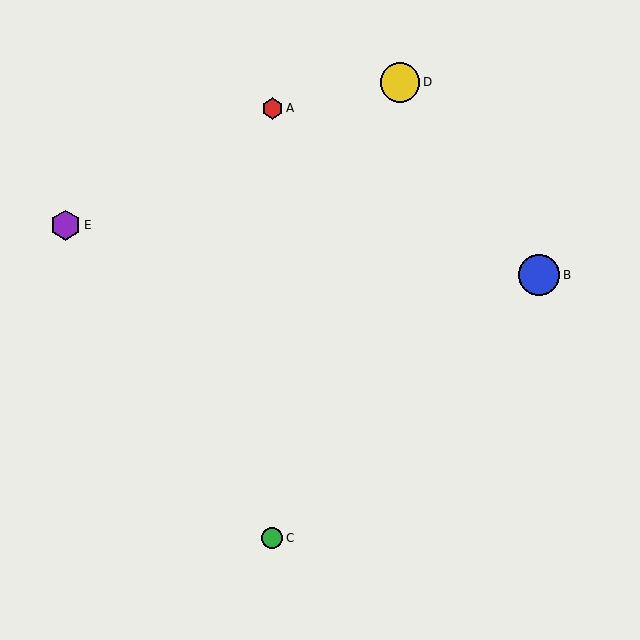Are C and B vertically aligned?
No, C is at x≈272 and B is at x≈539.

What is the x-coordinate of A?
Object A is at x≈272.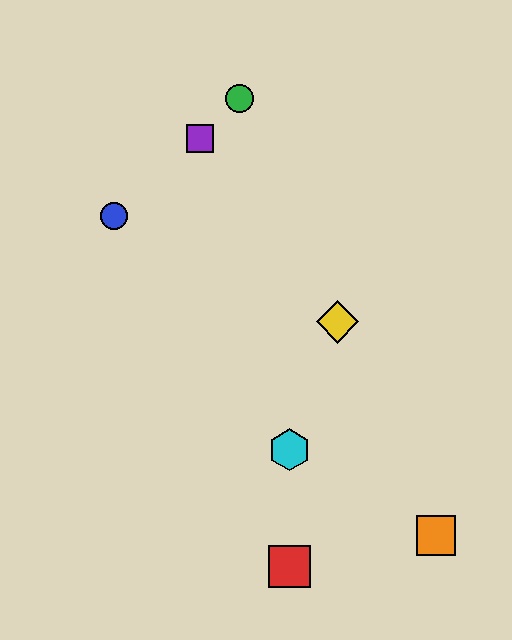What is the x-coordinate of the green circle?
The green circle is at x≈239.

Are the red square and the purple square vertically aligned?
No, the red square is at x≈289 and the purple square is at x≈200.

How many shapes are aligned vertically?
2 shapes (the red square, the cyan hexagon) are aligned vertically.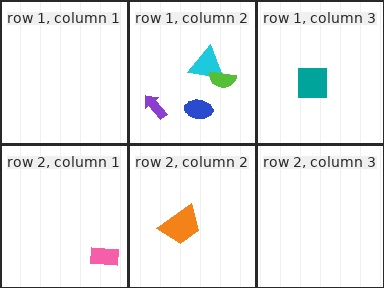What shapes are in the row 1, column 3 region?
The teal square.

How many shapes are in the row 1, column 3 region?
1.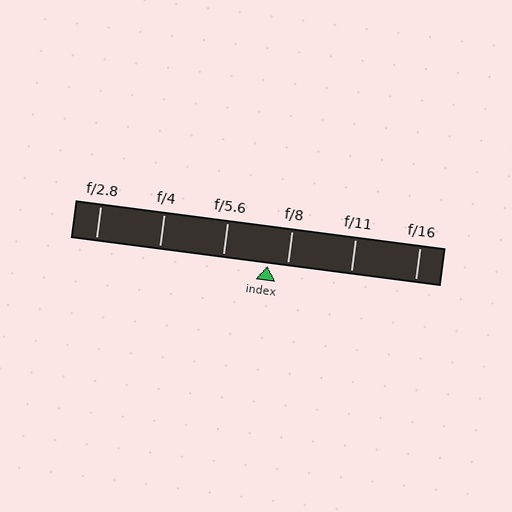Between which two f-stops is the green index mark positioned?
The index mark is between f/5.6 and f/8.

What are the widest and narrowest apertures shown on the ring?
The widest aperture shown is f/2.8 and the narrowest is f/16.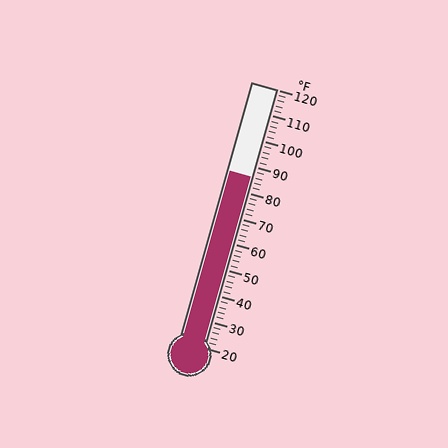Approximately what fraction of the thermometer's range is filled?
The thermometer is filled to approximately 65% of its range.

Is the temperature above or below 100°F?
The temperature is below 100°F.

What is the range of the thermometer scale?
The thermometer scale ranges from 20°F to 120°F.